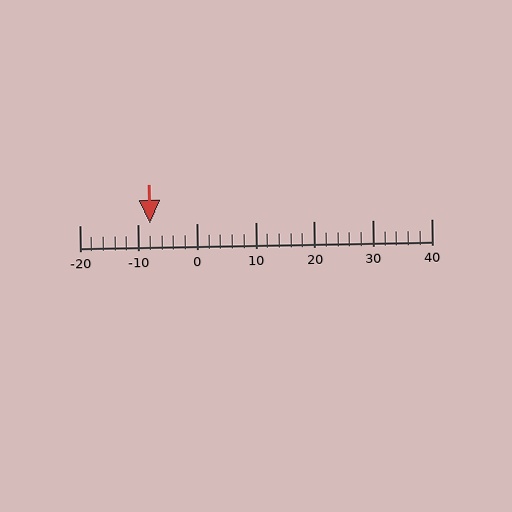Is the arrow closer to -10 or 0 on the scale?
The arrow is closer to -10.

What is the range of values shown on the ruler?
The ruler shows values from -20 to 40.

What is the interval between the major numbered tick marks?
The major tick marks are spaced 10 units apart.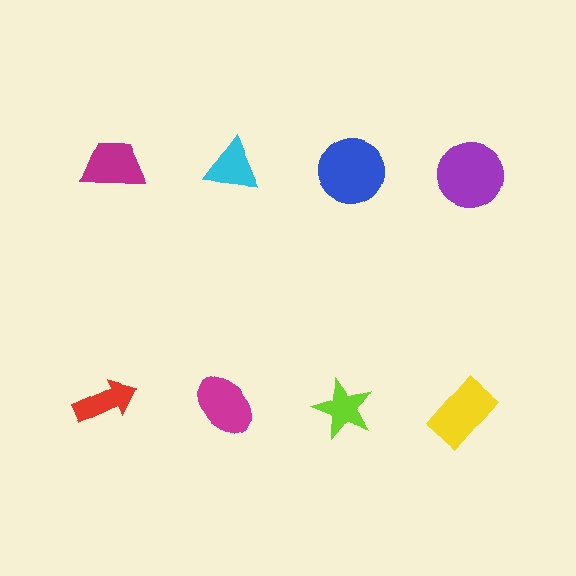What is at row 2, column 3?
A lime star.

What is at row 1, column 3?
A blue circle.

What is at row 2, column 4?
A yellow rectangle.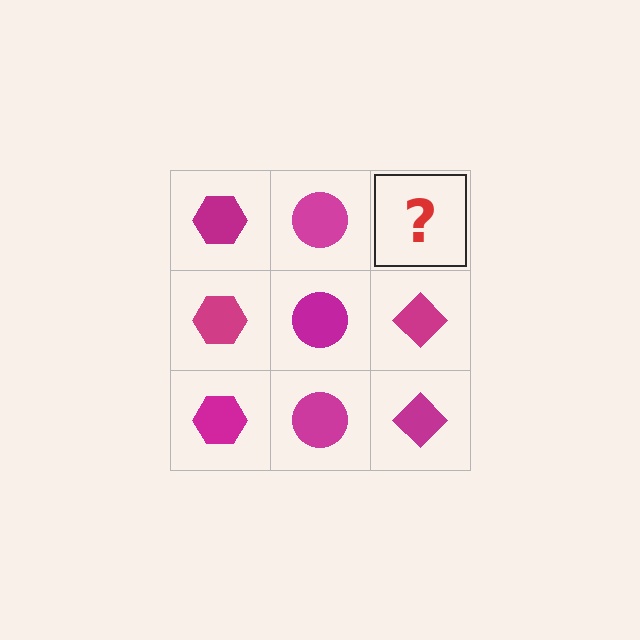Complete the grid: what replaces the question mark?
The question mark should be replaced with a magenta diamond.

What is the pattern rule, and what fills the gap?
The rule is that each column has a consistent shape. The gap should be filled with a magenta diamond.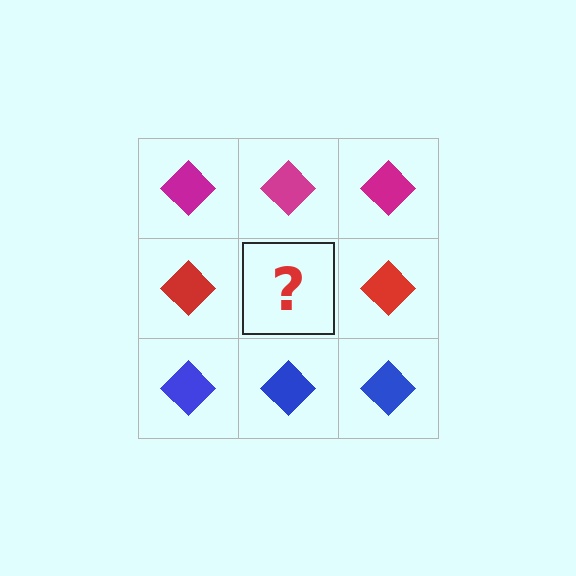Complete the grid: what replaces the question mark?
The question mark should be replaced with a red diamond.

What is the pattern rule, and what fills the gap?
The rule is that each row has a consistent color. The gap should be filled with a red diamond.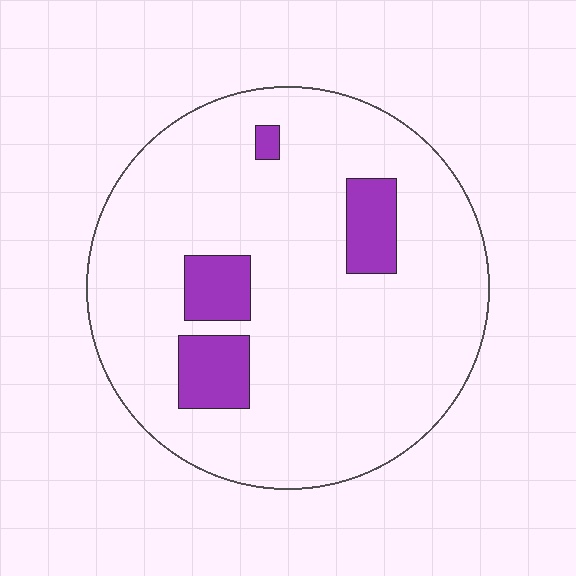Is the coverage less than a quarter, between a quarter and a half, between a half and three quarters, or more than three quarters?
Less than a quarter.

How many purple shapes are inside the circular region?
4.